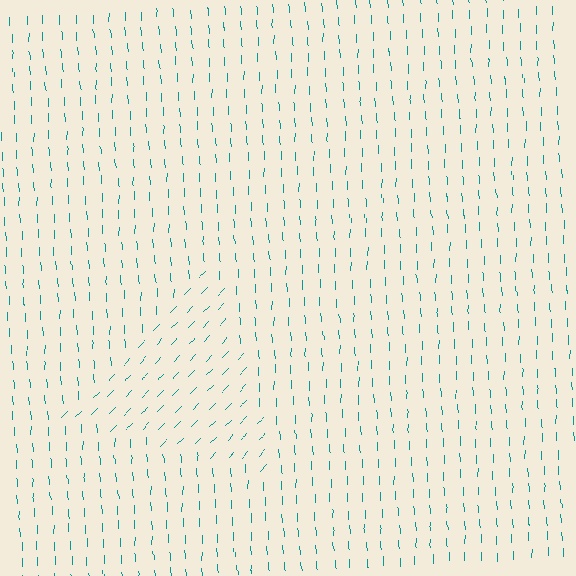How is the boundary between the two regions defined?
The boundary is defined purely by a change in line orientation (approximately 45 degrees difference). All lines are the same color and thickness.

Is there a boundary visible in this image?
Yes, there is a texture boundary formed by a change in line orientation.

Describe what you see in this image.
The image is filled with small teal line segments. A triangle region in the image has lines oriented differently from the surrounding lines, creating a visible texture boundary.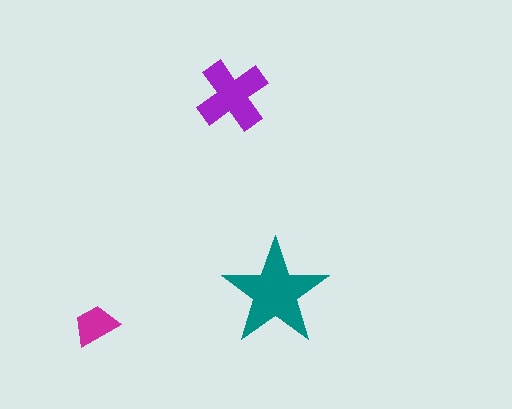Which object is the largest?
The teal star.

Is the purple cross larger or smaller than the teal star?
Smaller.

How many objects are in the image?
There are 3 objects in the image.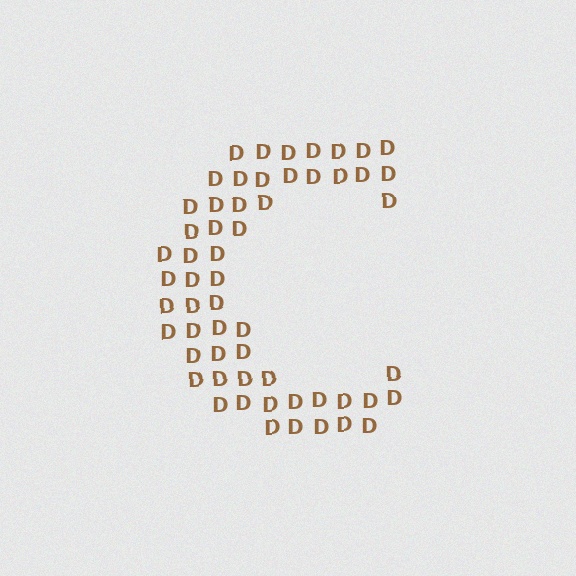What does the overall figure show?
The overall figure shows the letter C.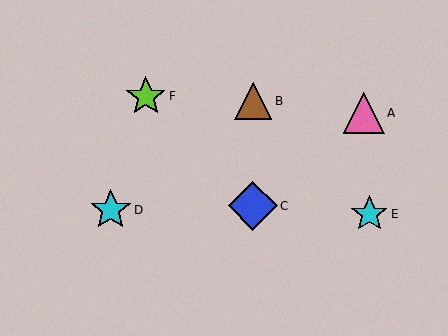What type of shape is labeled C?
Shape C is a blue diamond.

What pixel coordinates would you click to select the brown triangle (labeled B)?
Click at (253, 101) to select the brown triangle B.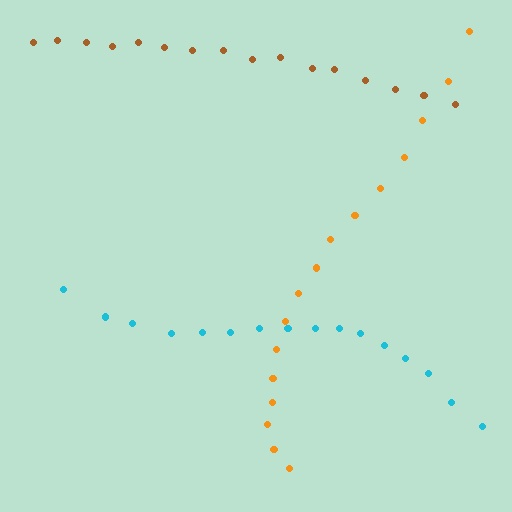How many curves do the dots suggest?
There are 3 distinct paths.